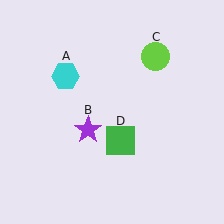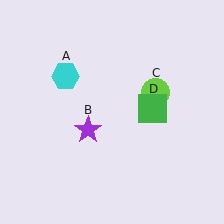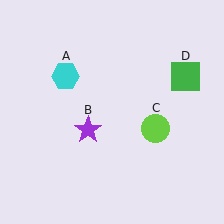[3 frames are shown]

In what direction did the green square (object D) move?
The green square (object D) moved up and to the right.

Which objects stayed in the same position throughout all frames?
Cyan hexagon (object A) and purple star (object B) remained stationary.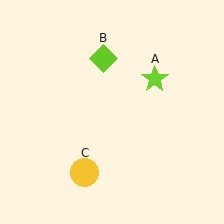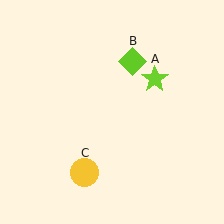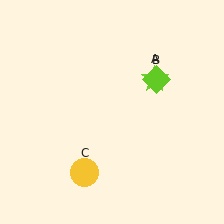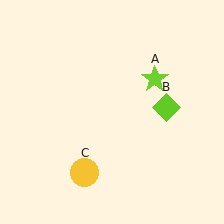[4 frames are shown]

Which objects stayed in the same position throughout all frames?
Lime star (object A) and yellow circle (object C) remained stationary.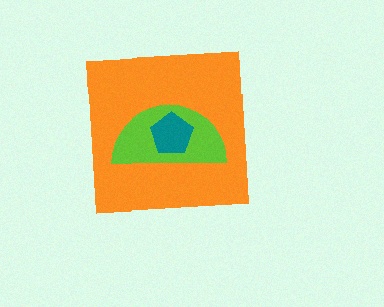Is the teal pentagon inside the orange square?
Yes.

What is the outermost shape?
The orange square.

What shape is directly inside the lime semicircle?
The teal pentagon.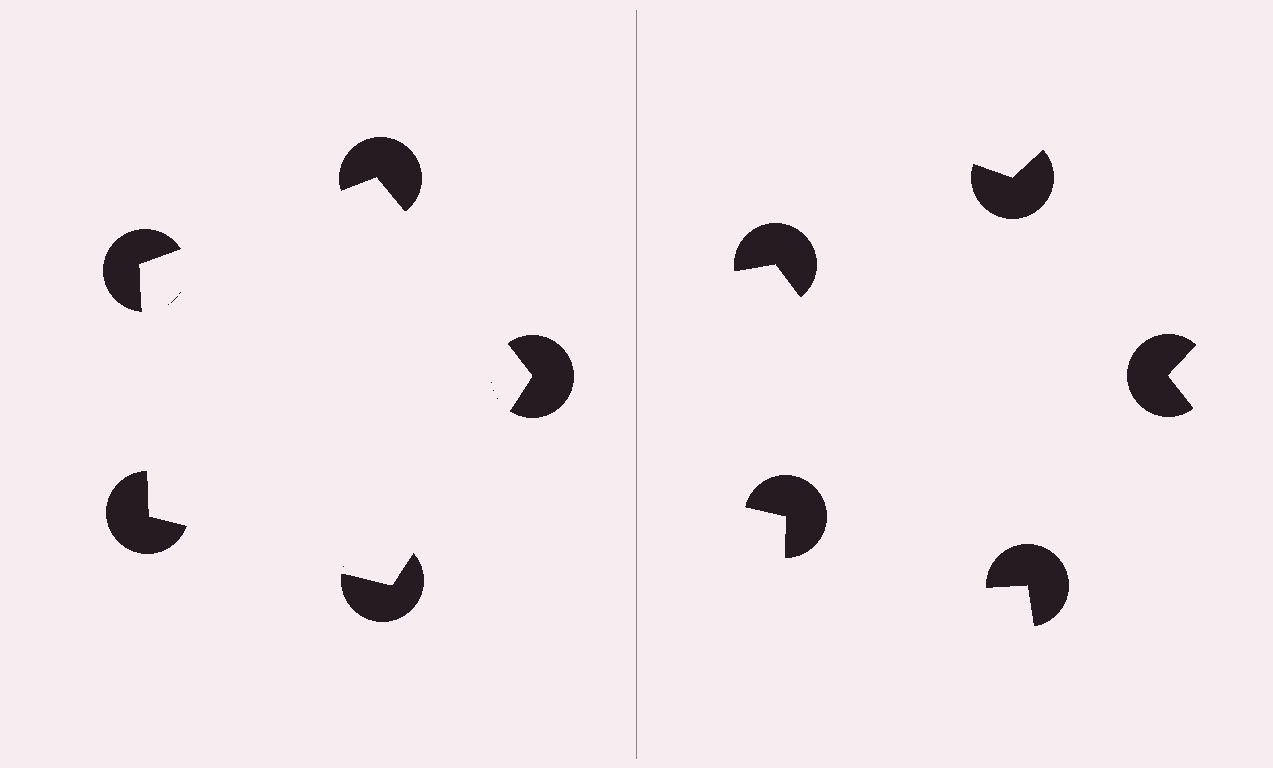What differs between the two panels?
The pac-man discs are positioned identically on both sides; only the wedge orientations differ. On the left they align to a pentagon; on the right they are misaligned.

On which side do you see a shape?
An illusory pentagon appears on the left side. On the right side the wedge cuts are rotated, so no coherent shape forms.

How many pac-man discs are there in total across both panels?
10 — 5 on each side.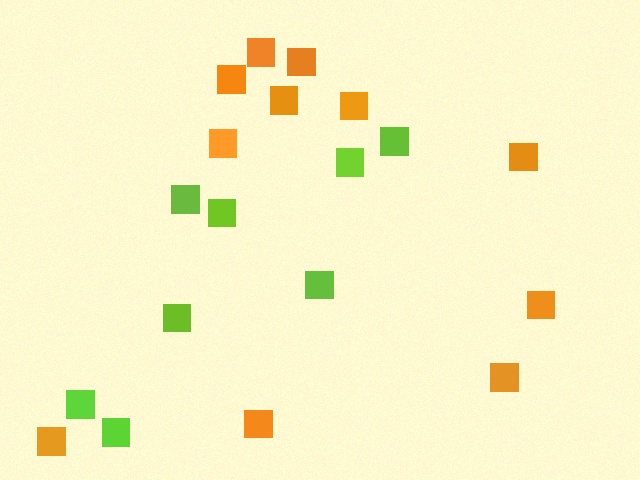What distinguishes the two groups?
There are 2 groups: one group of lime squares (8) and one group of orange squares (11).